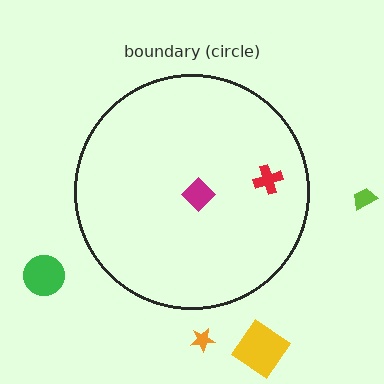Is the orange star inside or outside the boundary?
Outside.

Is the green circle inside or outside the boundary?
Outside.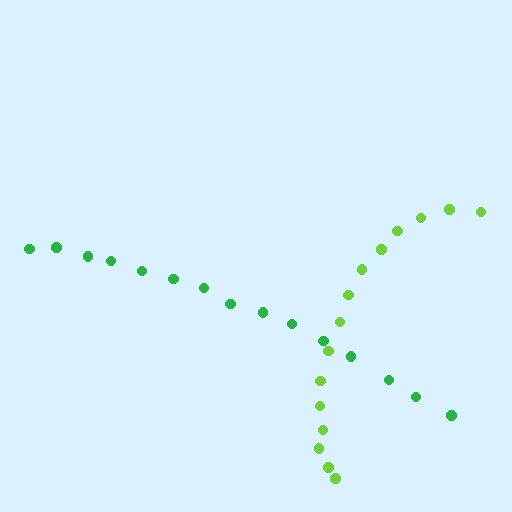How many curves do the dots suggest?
There are 2 distinct paths.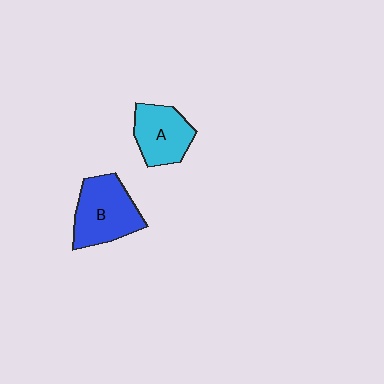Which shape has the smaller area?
Shape A (cyan).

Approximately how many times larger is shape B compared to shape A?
Approximately 1.3 times.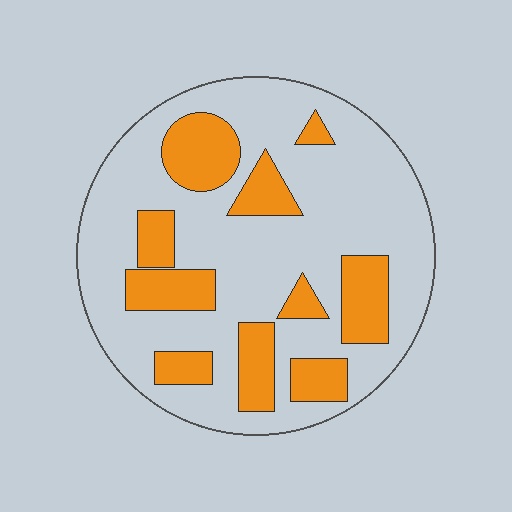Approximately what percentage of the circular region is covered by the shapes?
Approximately 25%.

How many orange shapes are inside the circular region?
10.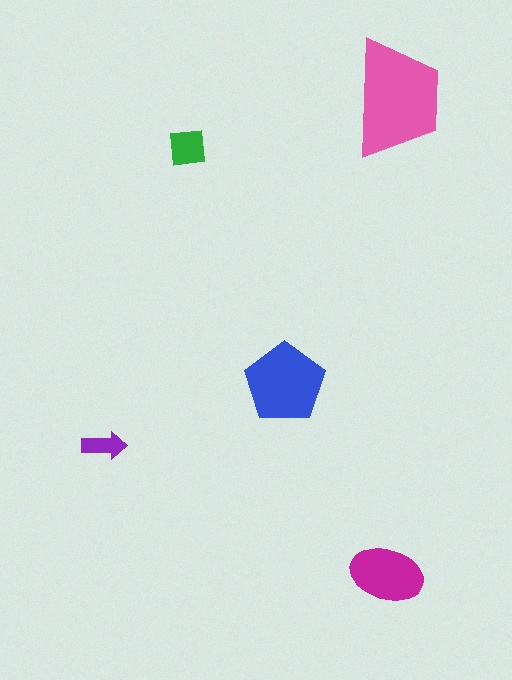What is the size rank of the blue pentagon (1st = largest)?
2nd.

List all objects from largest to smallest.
The pink trapezoid, the blue pentagon, the magenta ellipse, the green square, the purple arrow.